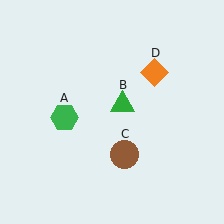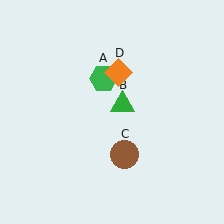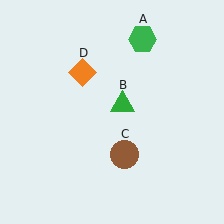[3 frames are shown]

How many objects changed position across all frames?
2 objects changed position: green hexagon (object A), orange diamond (object D).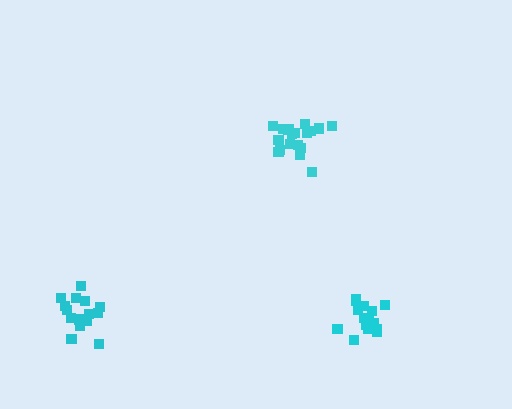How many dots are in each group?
Group 1: 18 dots, Group 2: 16 dots, Group 3: 16 dots (50 total).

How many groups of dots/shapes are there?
There are 3 groups.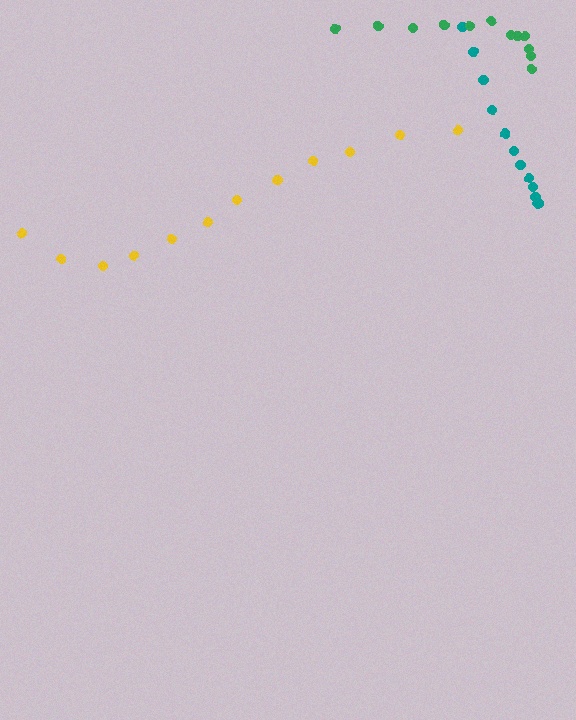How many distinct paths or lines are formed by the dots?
There are 3 distinct paths.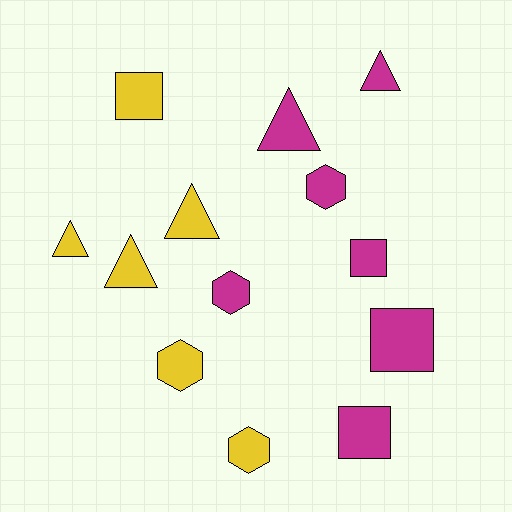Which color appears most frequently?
Magenta, with 7 objects.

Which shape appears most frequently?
Triangle, with 5 objects.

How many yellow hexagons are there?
There are 2 yellow hexagons.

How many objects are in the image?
There are 13 objects.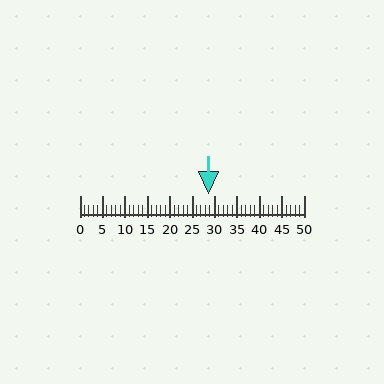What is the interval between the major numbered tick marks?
The major tick marks are spaced 5 units apart.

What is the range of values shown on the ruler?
The ruler shows values from 0 to 50.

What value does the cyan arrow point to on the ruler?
The cyan arrow points to approximately 29.